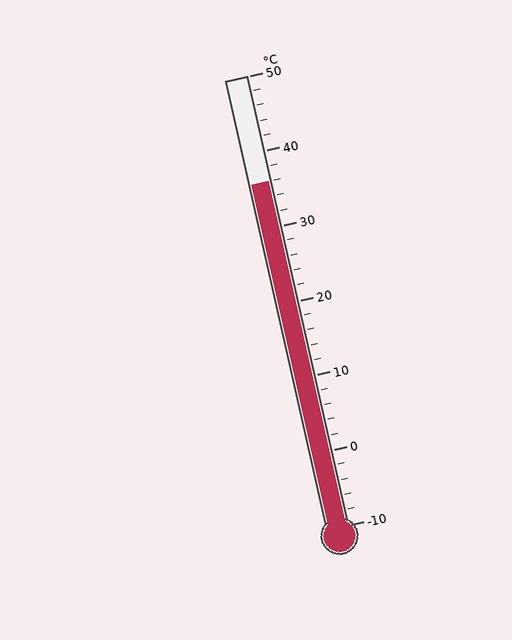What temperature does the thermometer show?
The thermometer shows approximately 36°C.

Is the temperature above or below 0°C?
The temperature is above 0°C.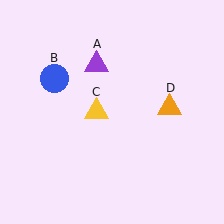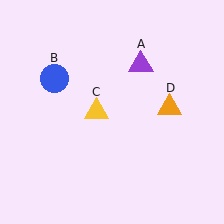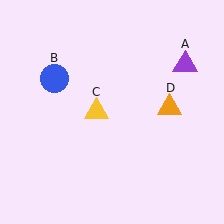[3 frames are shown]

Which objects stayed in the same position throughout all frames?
Blue circle (object B) and yellow triangle (object C) and orange triangle (object D) remained stationary.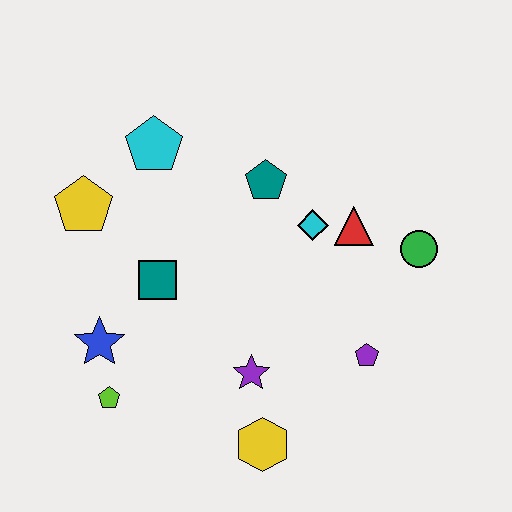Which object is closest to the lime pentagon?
The blue star is closest to the lime pentagon.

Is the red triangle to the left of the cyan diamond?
No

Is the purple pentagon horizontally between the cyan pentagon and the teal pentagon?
No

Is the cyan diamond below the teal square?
No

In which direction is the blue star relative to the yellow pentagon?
The blue star is below the yellow pentagon.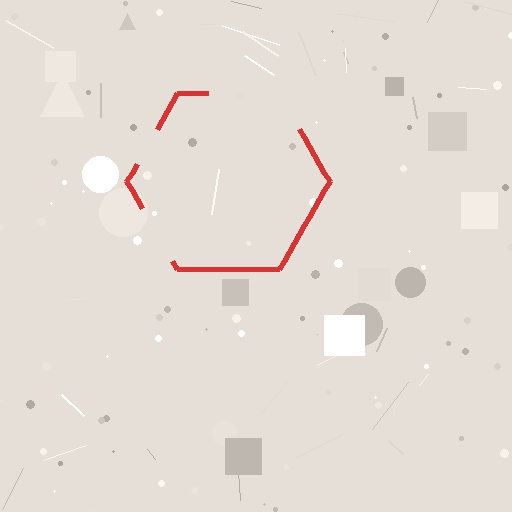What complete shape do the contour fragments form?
The contour fragments form a hexagon.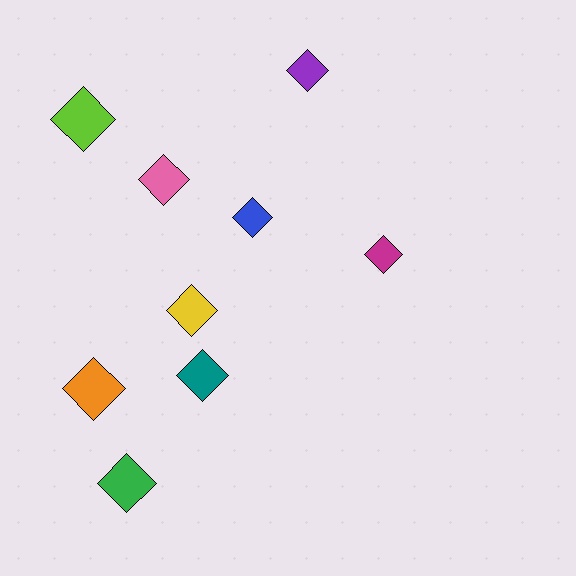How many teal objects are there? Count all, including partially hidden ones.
There is 1 teal object.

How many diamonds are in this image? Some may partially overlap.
There are 9 diamonds.